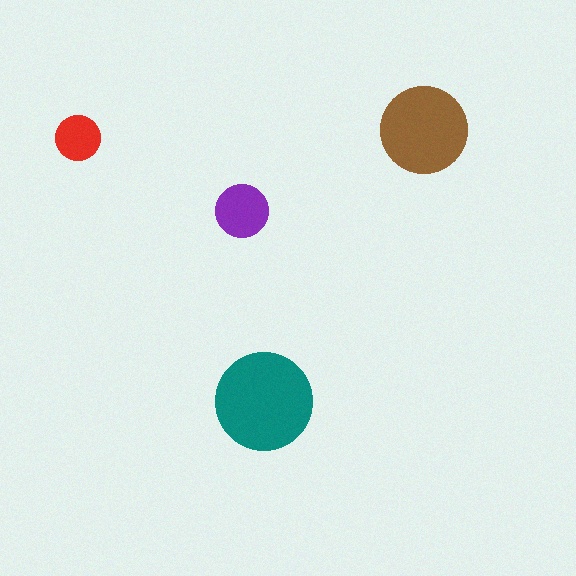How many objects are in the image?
There are 4 objects in the image.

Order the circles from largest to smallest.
the teal one, the brown one, the purple one, the red one.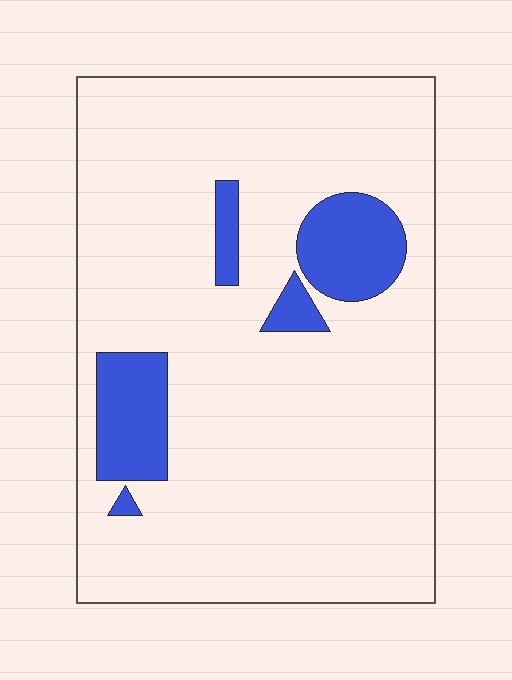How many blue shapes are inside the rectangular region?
5.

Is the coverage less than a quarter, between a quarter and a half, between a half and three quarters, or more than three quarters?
Less than a quarter.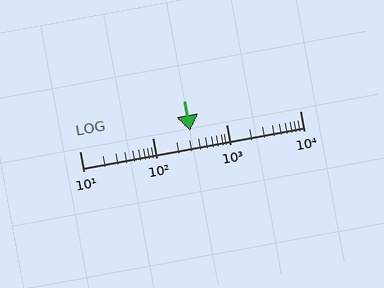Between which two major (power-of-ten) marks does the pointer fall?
The pointer is between 100 and 1000.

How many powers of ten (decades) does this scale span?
The scale spans 3 decades, from 10 to 10000.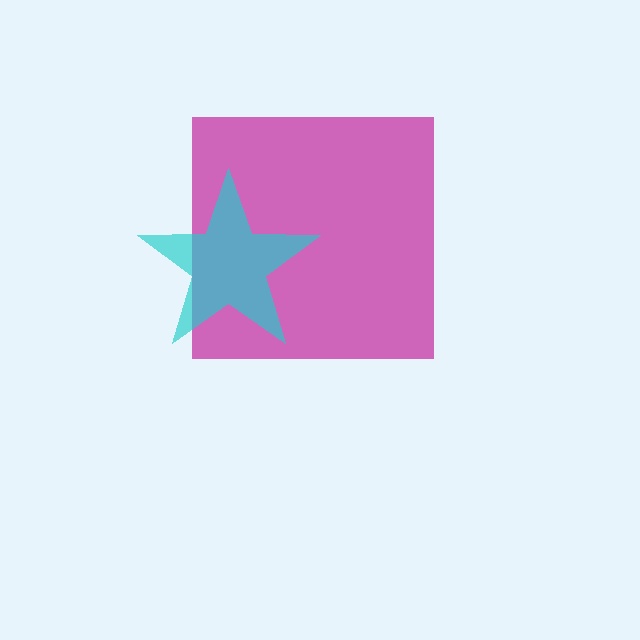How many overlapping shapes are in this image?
There are 2 overlapping shapes in the image.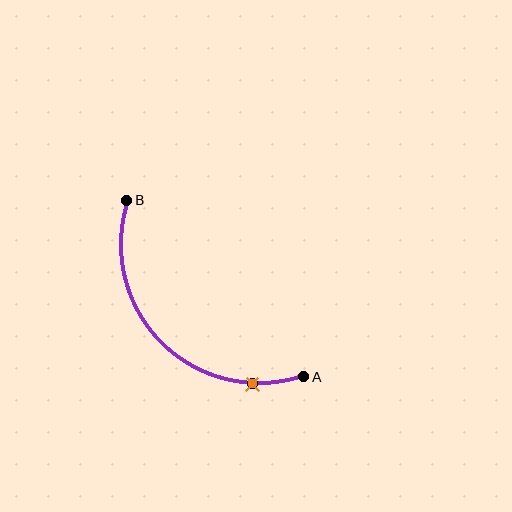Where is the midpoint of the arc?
The arc midpoint is the point on the curve farthest from the straight line joining A and B. It sits below and to the left of that line.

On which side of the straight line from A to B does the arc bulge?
The arc bulges below and to the left of the straight line connecting A and B.